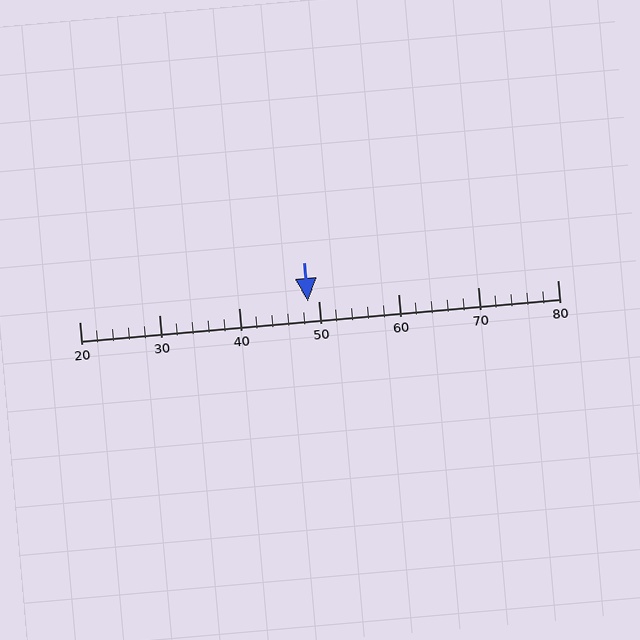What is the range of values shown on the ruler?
The ruler shows values from 20 to 80.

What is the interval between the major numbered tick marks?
The major tick marks are spaced 10 units apart.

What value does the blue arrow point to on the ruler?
The blue arrow points to approximately 49.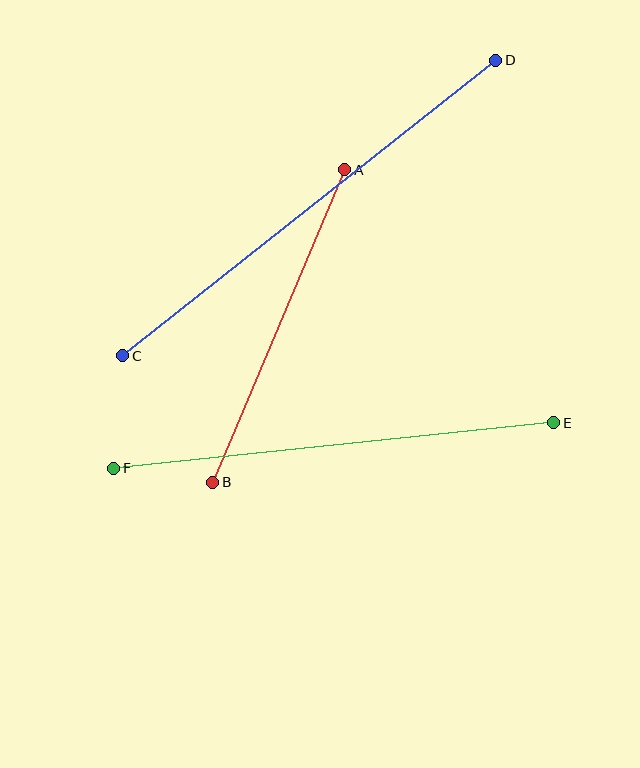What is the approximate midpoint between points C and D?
The midpoint is at approximately (309, 208) pixels.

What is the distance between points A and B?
The distance is approximately 339 pixels.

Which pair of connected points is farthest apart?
Points C and D are farthest apart.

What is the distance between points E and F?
The distance is approximately 442 pixels.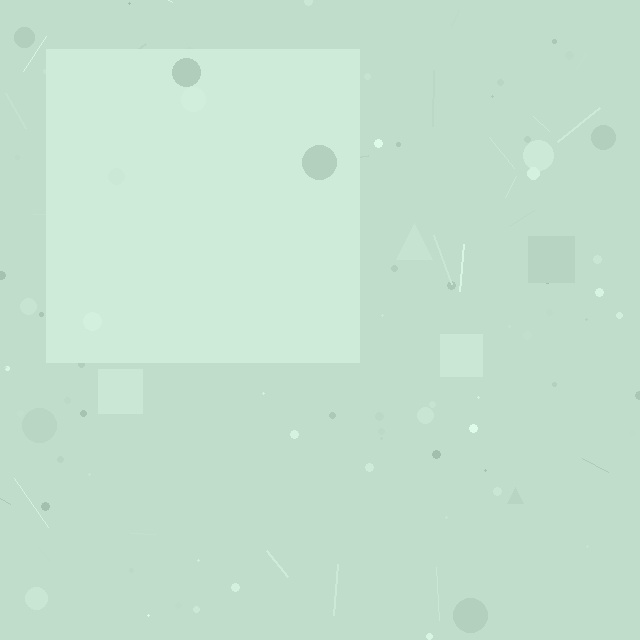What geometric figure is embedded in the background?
A square is embedded in the background.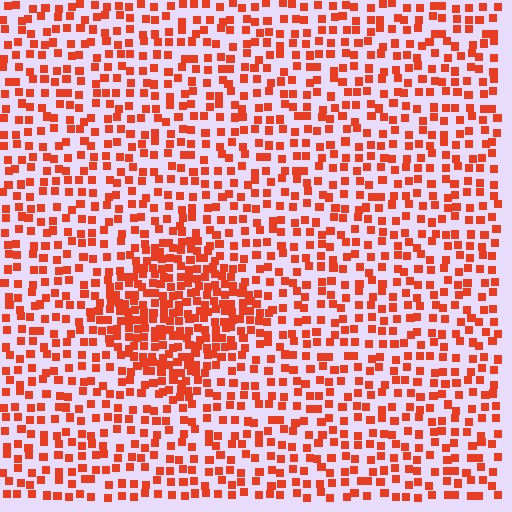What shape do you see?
I see a diamond.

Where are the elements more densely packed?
The elements are more densely packed inside the diamond boundary.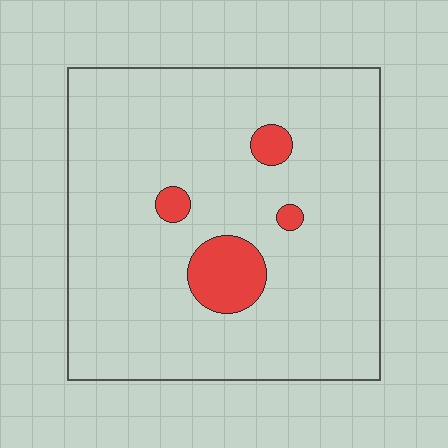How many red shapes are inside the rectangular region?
4.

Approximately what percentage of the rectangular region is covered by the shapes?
Approximately 10%.